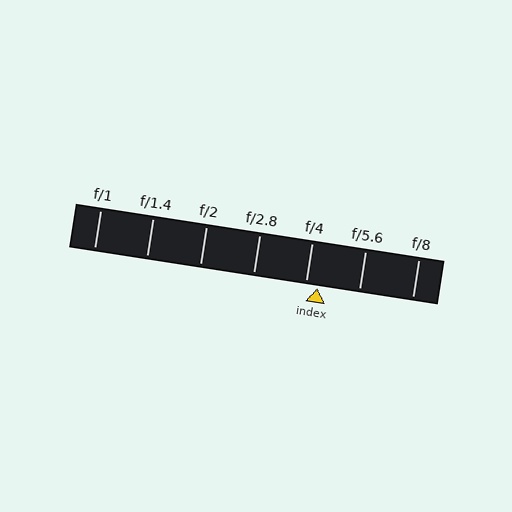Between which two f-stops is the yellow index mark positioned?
The index mark is between f/4 and f/5.6.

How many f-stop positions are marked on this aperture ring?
There are 7 f-stop positions marked.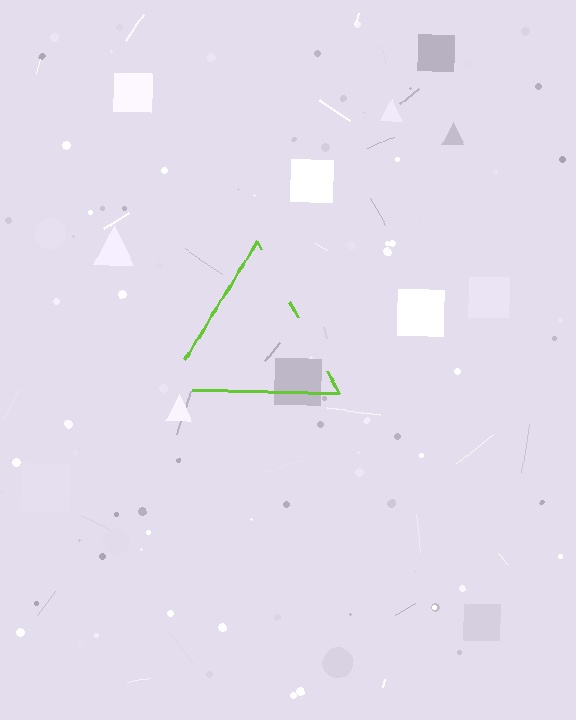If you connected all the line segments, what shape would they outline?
They would outline a triangle.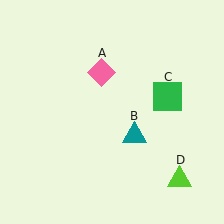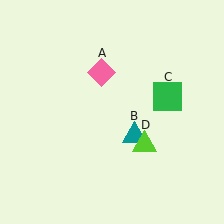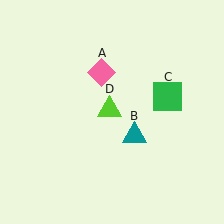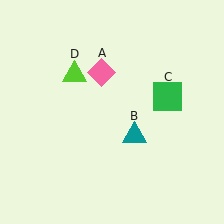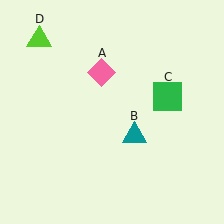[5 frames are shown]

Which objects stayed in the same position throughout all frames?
Pink diamond (object A) and teal triangle (object B) and green square (object C) remained stationary.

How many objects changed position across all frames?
1 object changed position: lime triangle (object D).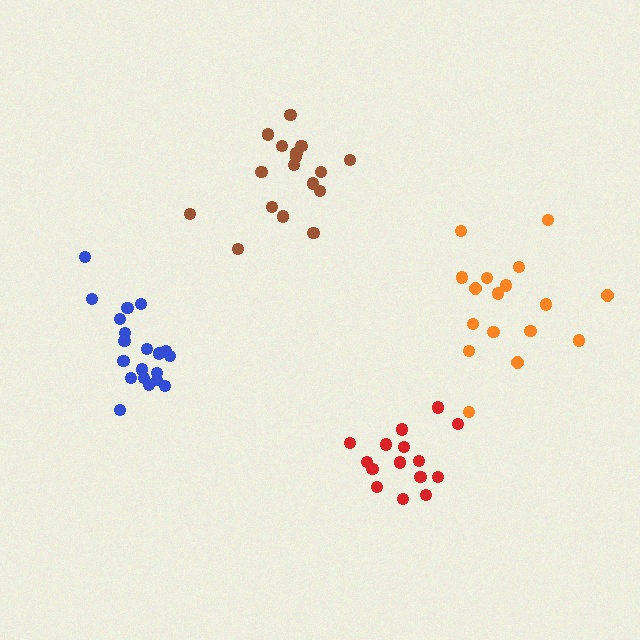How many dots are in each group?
Group 1: 20 dots, Group 2: 15 dots, Group 3: 17 dots, Group 4: 17 dots (69 total).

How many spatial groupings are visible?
There are 4 spatial groupings.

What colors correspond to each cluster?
The clusters are colored: blue, red, orange, brown.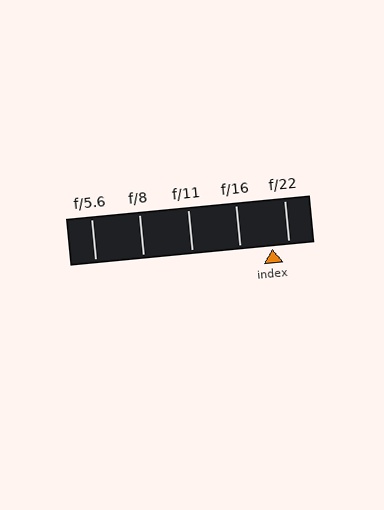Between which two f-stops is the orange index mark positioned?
The index mark is between f/16 and f/22.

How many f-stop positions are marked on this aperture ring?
There are 5 f-stop positions marked.